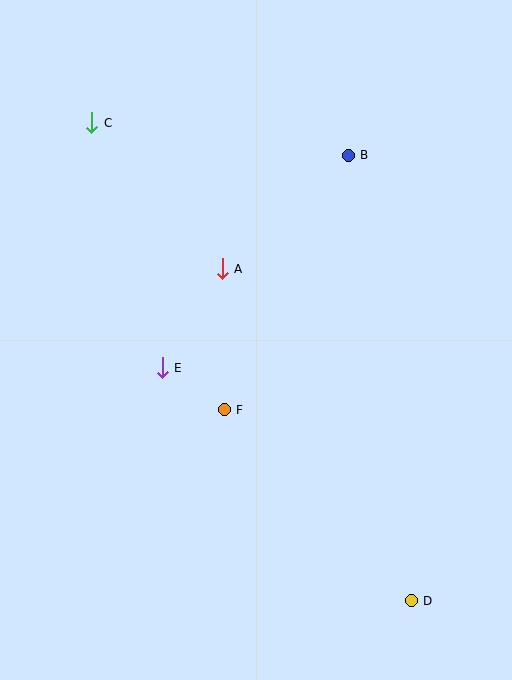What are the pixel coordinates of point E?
Point E is at (162, 368).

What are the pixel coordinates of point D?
Point D is at (411, 601).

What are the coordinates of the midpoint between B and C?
The midpoint between B and C is at (220, 139).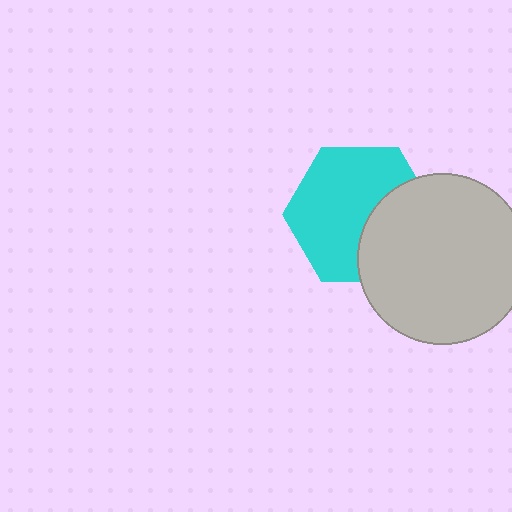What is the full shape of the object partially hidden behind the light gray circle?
The partially hidden object is a cyan hexagon.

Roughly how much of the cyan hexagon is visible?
Most of it is visible (roughly 65%).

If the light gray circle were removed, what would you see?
You would see the complete cyan hexagon.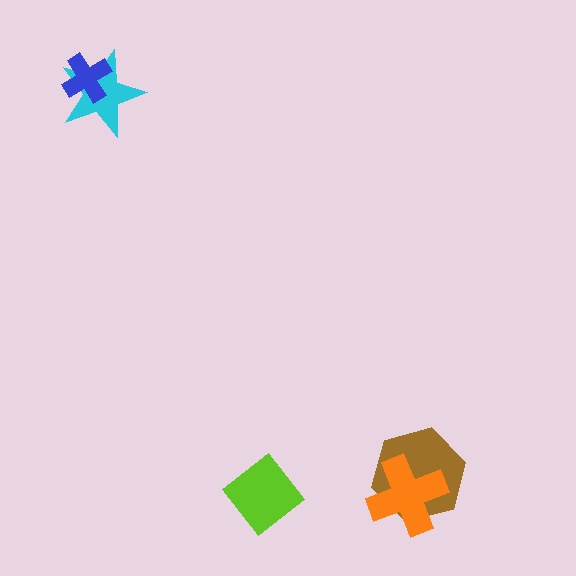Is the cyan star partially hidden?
Yes, it is partially covered by another shape.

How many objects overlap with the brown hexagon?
1 object overlaps with the brown hexagon.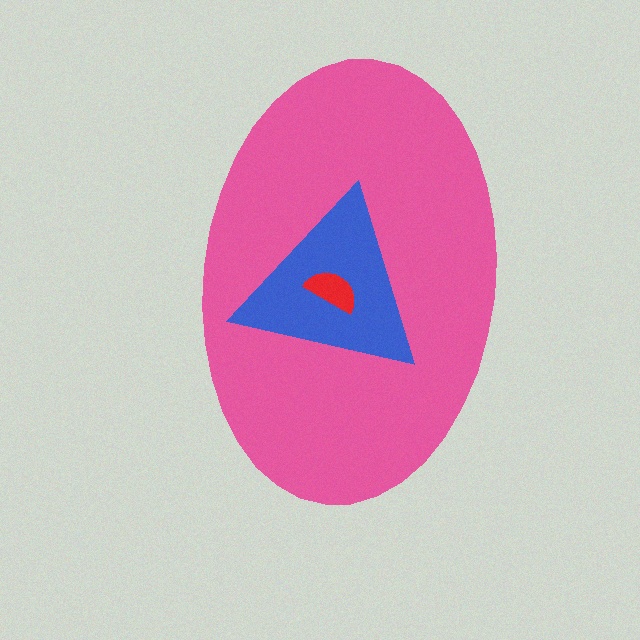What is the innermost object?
The red semicircle.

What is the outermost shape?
The pink ellipse.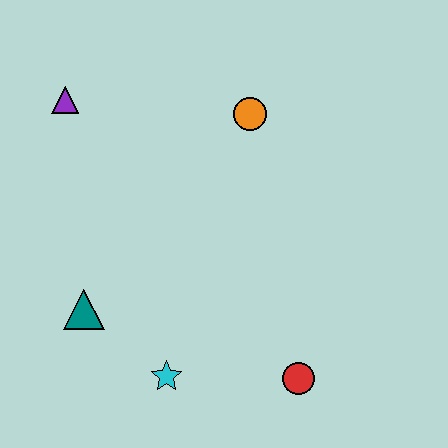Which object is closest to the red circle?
The cyan star is closest to the red circle.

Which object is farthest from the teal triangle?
The orange circle is farthest from the teal triangle.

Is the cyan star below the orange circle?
Yes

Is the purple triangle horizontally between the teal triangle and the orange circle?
No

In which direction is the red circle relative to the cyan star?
The red circle is to the right of the cyan star.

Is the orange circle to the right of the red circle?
No